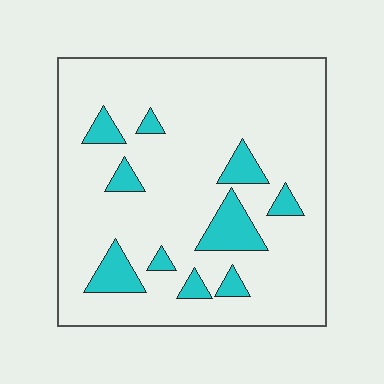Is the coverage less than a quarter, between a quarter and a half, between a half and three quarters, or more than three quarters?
Less than a quarter.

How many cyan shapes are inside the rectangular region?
10.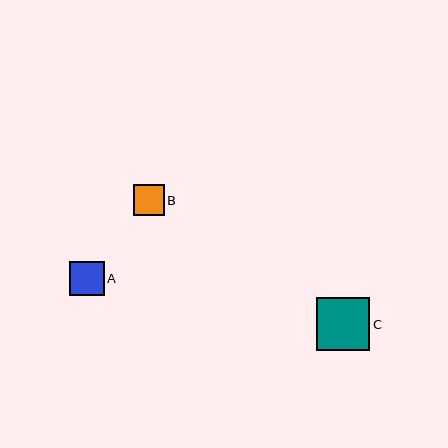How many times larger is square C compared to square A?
Square C is approximately 1.6 times the size of square A.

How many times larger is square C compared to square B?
Square C is approximately 1.7 times the size of square B.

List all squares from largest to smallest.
From largest to smallest: C, A, B.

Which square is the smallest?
Square B is the smallest with a size of approximately 31 pixels.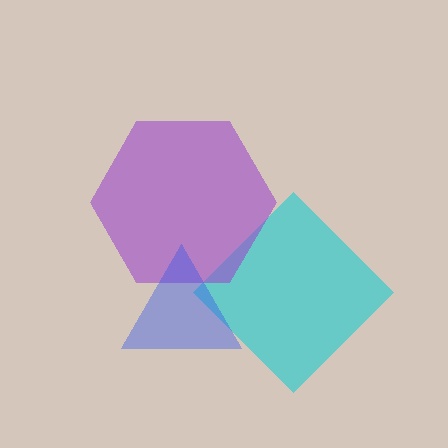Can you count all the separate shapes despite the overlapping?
Yes, there are 3 separate shapes.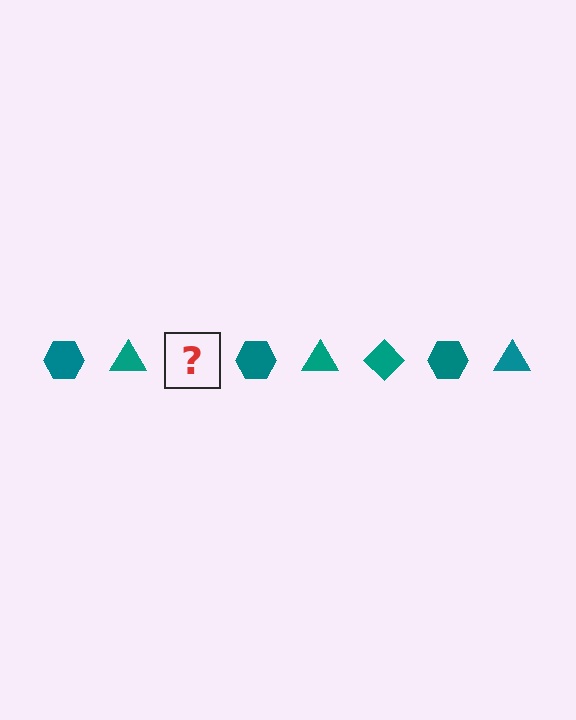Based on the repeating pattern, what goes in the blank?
The blank should be a teal diamond.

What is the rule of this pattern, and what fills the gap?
The rule is that the pattern cycles through hexagon, triangle, diamond shapes in teal. The gap should be filled with a teal diamond.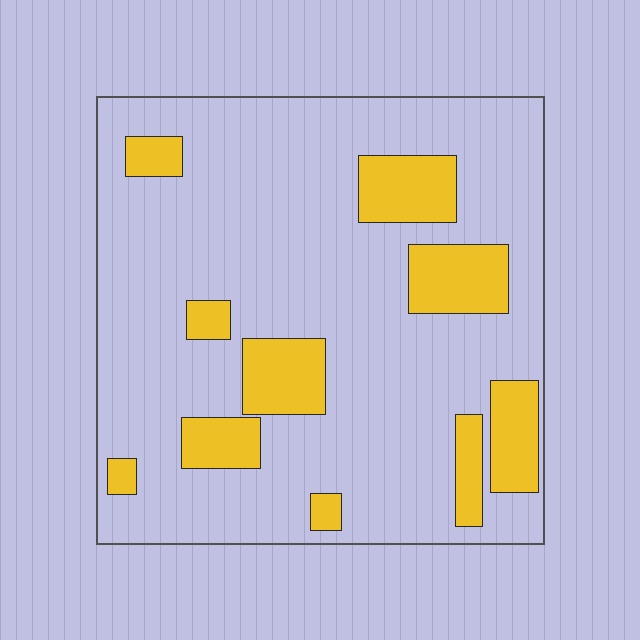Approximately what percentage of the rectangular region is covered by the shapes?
Approximately 20%.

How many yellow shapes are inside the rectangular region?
10.